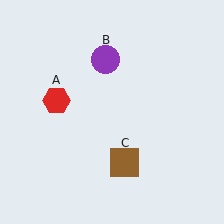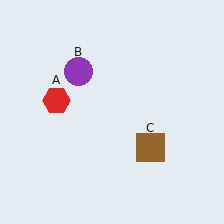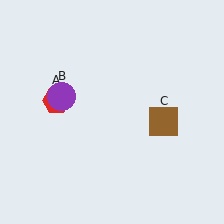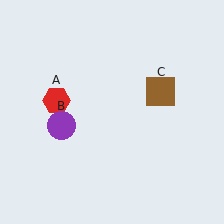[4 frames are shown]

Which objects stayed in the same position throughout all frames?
Red hexagon (object A) remained stationary.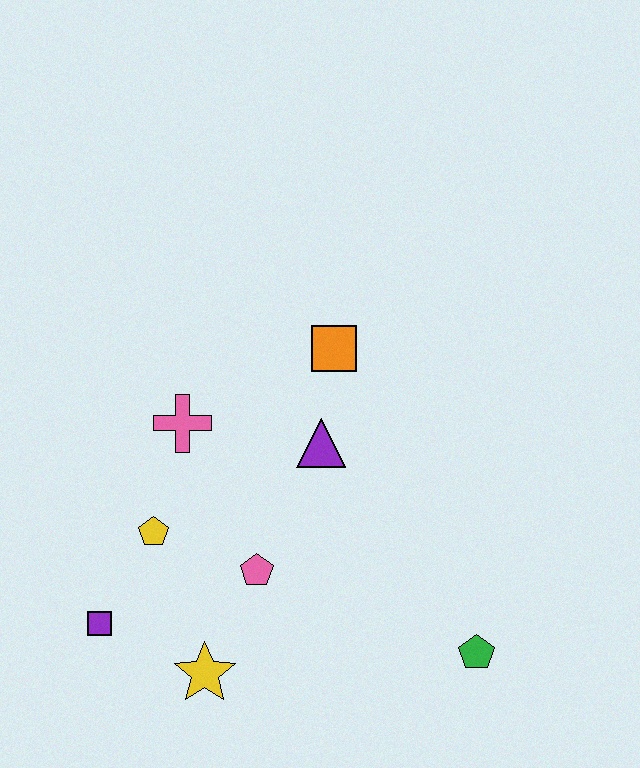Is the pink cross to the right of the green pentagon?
No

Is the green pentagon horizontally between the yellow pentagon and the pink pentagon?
No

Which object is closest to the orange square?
The purple triangle is closest to the orange square.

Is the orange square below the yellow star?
No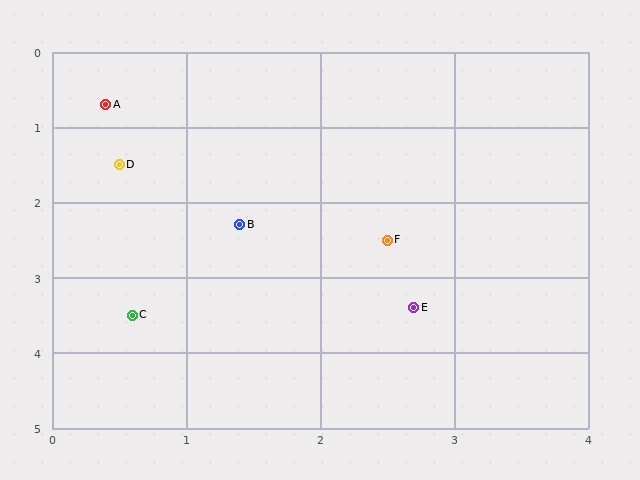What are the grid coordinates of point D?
Point D is at approximately (0.5, 1.5).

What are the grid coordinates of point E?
Point E is at approximately (2.7, 3.4).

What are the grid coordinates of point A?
Point A is at approximately (0.4, 0.7).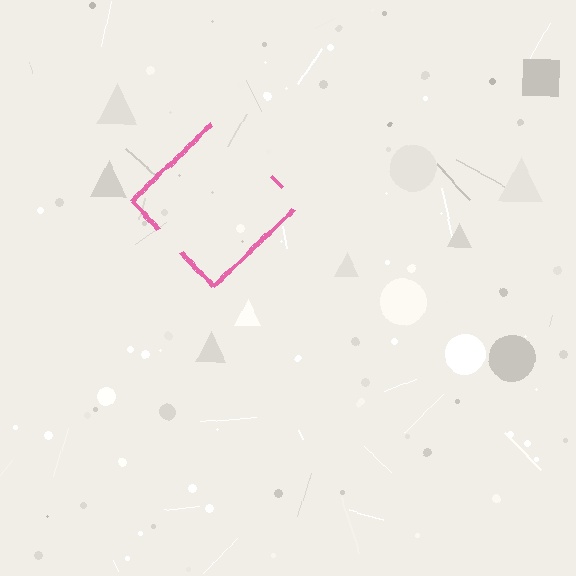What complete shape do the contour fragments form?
The contour fragments form a diamond.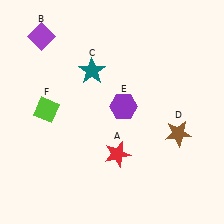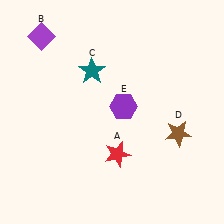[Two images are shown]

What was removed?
The lime diamond (F) was removed in Image 2.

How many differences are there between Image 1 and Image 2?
There is 1 difference between the two images.